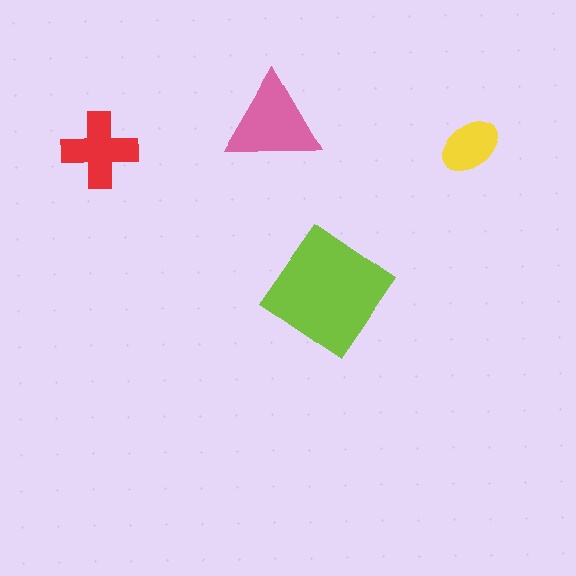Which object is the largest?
The lime diamond.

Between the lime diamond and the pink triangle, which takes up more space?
The lime diamond.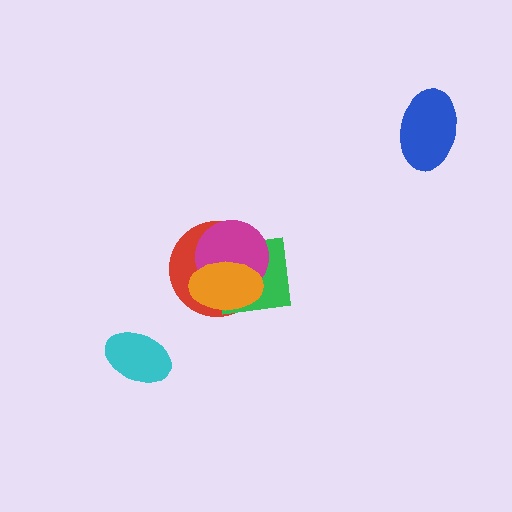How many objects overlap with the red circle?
3 objects overlap with the red circle.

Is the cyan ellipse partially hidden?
No, no other shape covers it.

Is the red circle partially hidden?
Yes, it is partially covered by another shape.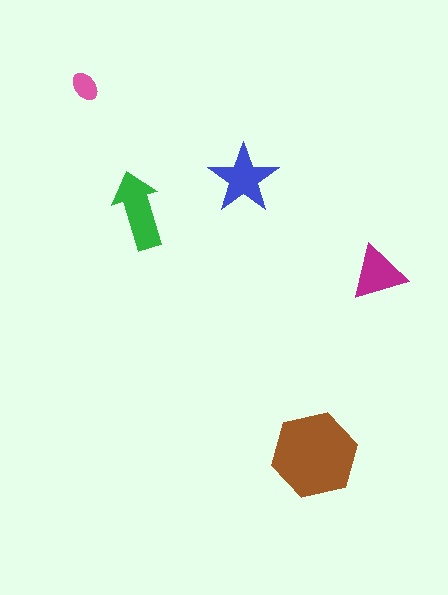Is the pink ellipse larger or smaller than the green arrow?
Smaller.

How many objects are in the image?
There are 5 objects in the image.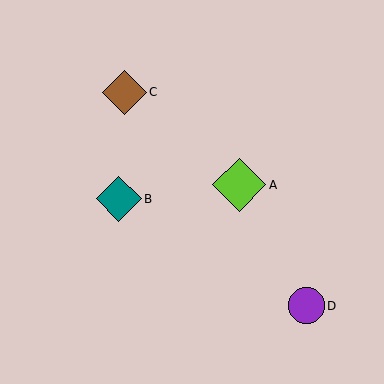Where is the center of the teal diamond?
The center of the teal diamond is at (119, 199).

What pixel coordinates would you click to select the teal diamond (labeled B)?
Click at (119, 199) to select the teal diamond B.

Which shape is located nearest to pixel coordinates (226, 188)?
The lime diamond (labeled A) at (239, 185) is nearest to that location.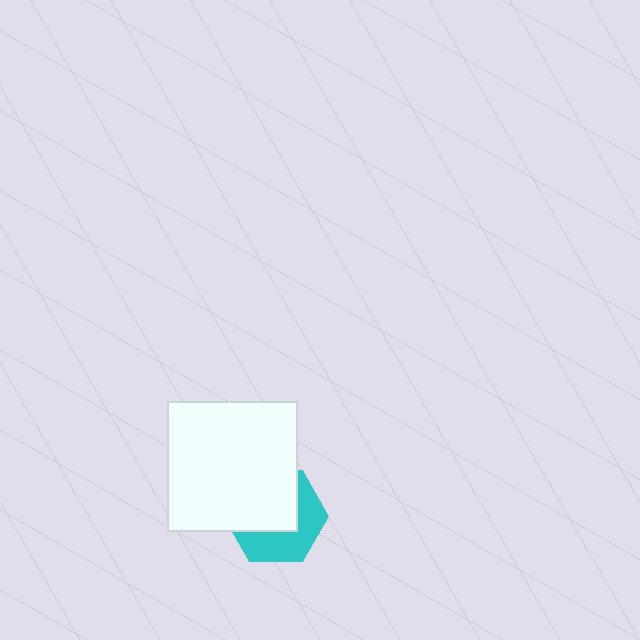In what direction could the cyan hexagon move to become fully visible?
The cyan hexagon could move toward the lower-right. That would shift it out from behind the white square entirely.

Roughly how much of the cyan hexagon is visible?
About half of it is visible (roughly 46%).